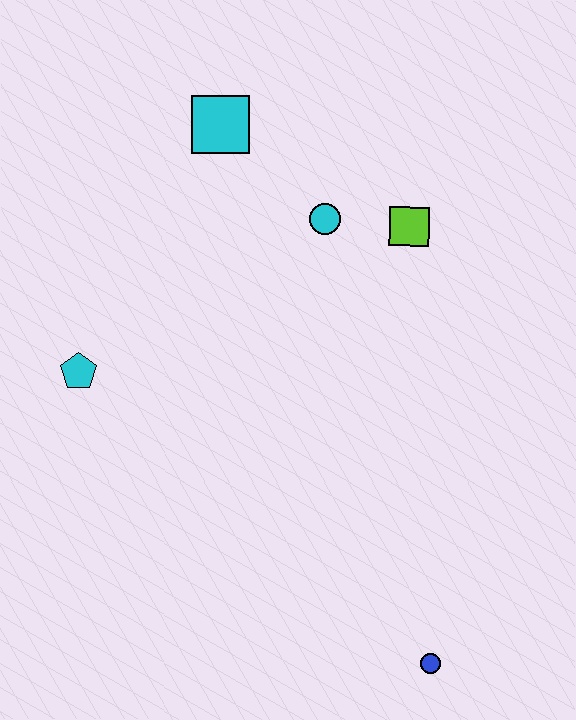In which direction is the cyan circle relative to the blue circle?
The cyan circle is above the blue circle.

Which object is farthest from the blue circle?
The cyan square is farthest from the blue circle.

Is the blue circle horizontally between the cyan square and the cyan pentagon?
No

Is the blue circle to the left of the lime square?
No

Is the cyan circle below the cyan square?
Yes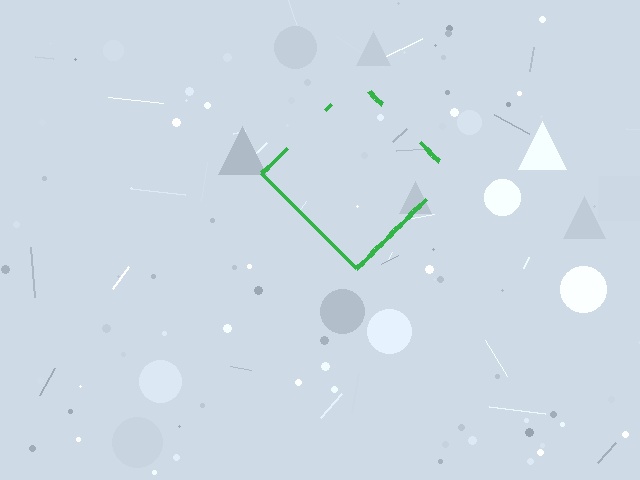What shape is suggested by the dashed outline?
The dashed outline suggests a diamond.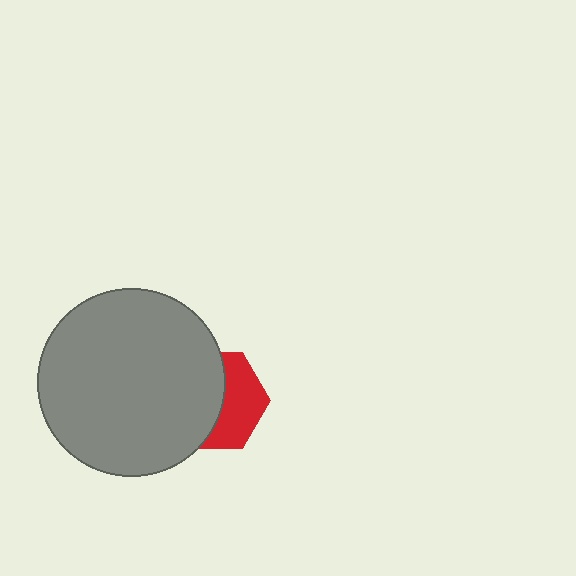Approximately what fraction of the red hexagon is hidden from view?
Roughly 55% of the red hexagon is hidden behind the gray circle.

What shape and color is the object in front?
The object in front is a gray circle.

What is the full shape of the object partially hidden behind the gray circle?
The partially hidden object is a red hexagon.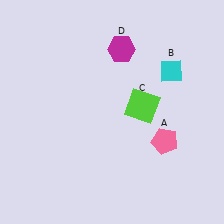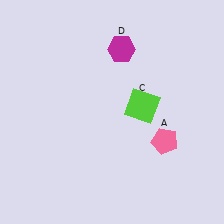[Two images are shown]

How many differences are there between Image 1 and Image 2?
There is 1 difference between the two images.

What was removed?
The cyan diamond (B) was removed in Image 2.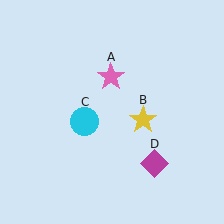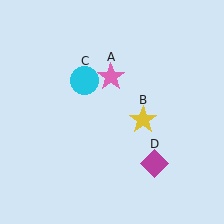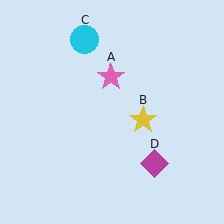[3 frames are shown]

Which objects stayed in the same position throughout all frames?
Pink star (object A) and yellow star (object B) and magenta diamond (object D) remained stationary.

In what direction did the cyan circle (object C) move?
The cyan circle (object C) moved up.